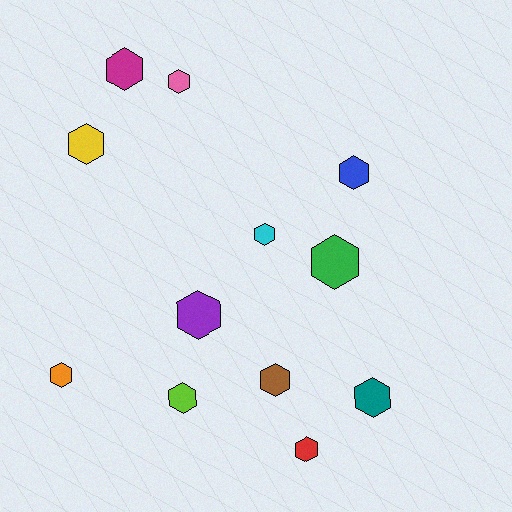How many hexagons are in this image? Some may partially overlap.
There are 12 hexagons.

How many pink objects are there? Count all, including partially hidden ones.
There is 1 pink object.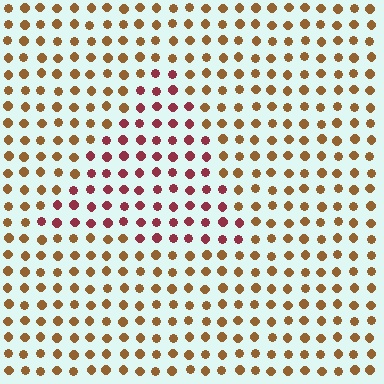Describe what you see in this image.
The image is filled with small brown elements in a uniform arrangement. A triangle-shaped region is visible where the elements are tinted to a slightly different hue, forming a subtle color boundary.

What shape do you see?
I see a triangle.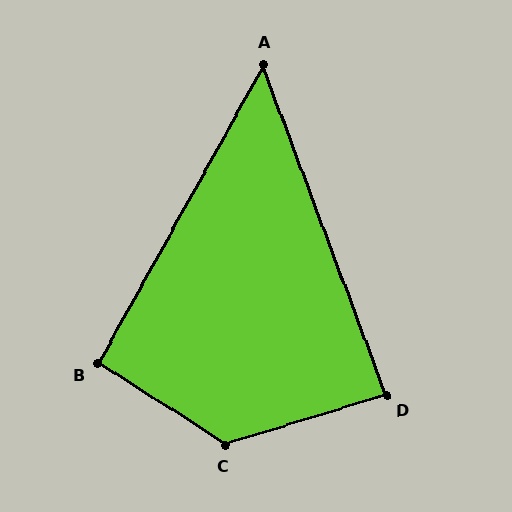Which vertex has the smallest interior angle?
A, at approximately 50 degrees.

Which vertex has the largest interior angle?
C, at approximately 130 degrees.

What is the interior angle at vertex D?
Approximately 87 degrees (approximately right).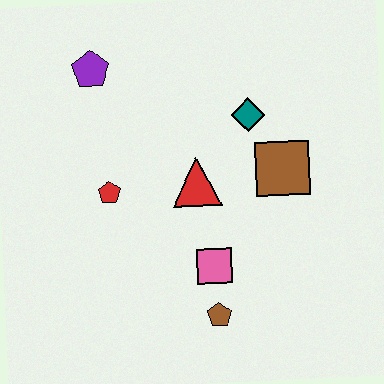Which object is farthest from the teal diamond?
The brown pentagon is farthest from the teal diamond.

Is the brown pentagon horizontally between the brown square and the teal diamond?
No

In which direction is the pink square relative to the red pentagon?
The pink square is to the right of the red pentagon.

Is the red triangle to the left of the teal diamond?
Yes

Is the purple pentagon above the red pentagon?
Yes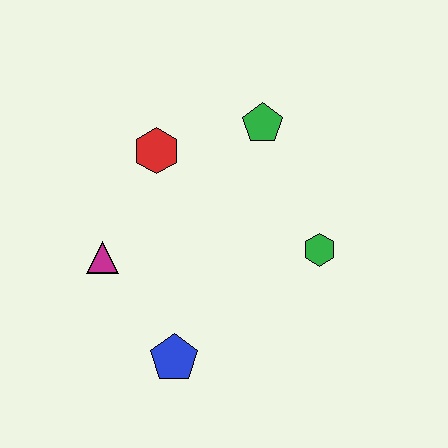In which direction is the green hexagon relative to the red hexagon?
The green hexagon is to the right of the red hexagon.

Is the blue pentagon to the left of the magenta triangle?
No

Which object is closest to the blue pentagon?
The magenta triangle is closest to the blue pentagon.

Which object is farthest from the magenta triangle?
The green hexagon is farthest from the magenta triangle.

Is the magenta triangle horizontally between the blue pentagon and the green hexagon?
No